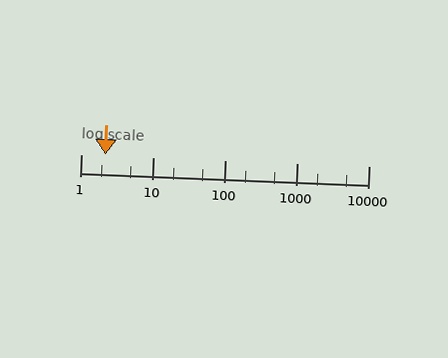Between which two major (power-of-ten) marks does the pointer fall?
The pointer is between 1 and 10.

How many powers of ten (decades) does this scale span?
The scale spans 4 decades, from 1 to 10000.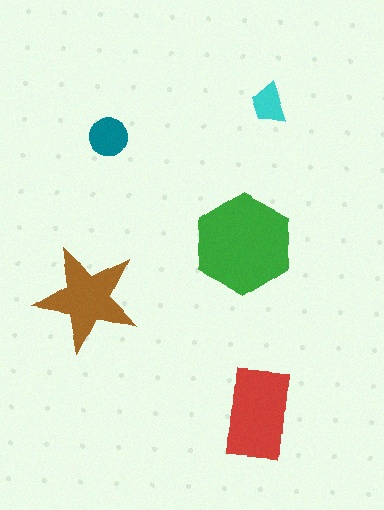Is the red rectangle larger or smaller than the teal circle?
Larger.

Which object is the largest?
The green hexagon.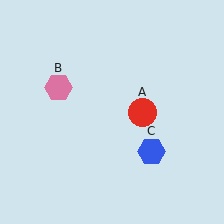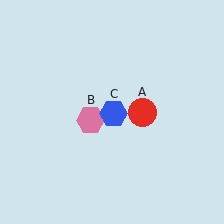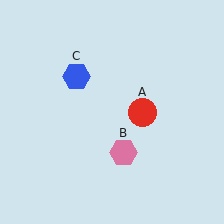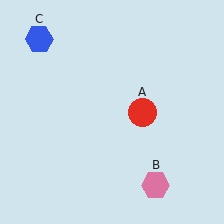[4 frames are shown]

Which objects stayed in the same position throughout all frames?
Red circle (object A) remained stationary.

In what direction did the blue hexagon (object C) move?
The blue hexagon (object C) moved up and to the left.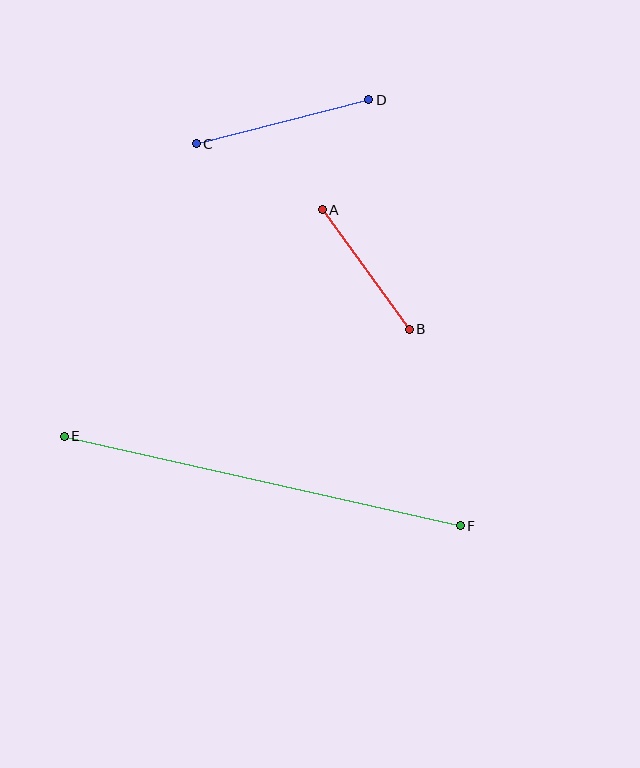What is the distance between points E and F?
The distance is approximately 406 pixels.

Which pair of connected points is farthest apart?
Points E and F are farthest apart.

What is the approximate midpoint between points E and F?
The midpoint is at approximately (262, 481) pixels.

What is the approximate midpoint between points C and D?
The midpoint is at approximately (282, 122) pixels.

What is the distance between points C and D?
The distance is approximately 178 pixels.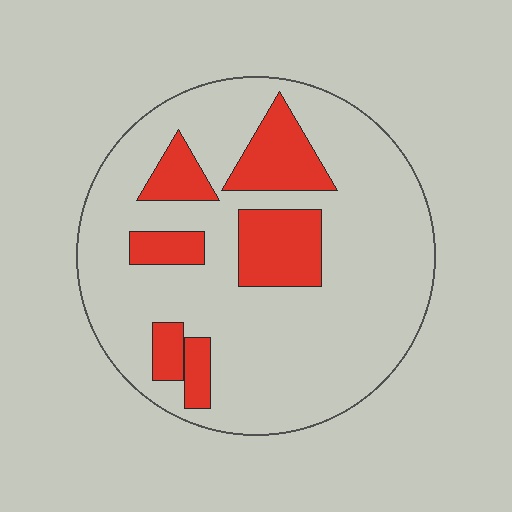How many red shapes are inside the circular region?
6.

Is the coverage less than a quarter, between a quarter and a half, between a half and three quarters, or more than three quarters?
Less than a quarter.